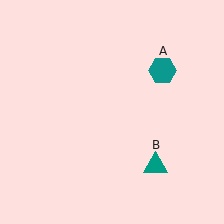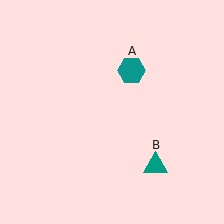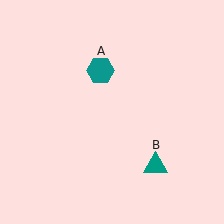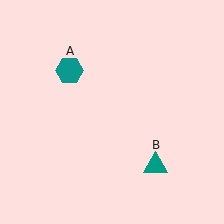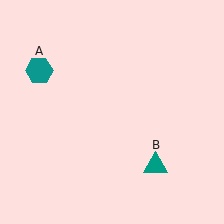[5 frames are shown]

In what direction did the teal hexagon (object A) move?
The teal hexagon (object A) moved left.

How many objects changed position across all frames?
1 object changed position: teal hexagon (object A).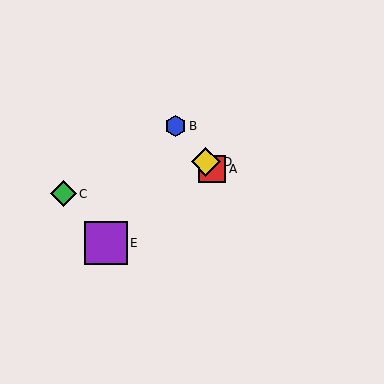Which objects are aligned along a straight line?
Objects A, B, D are aligned along a straight line.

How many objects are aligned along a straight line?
3 objects (A, B, D) are aligned along a straight line.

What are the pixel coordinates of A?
Object A is at (212, 169).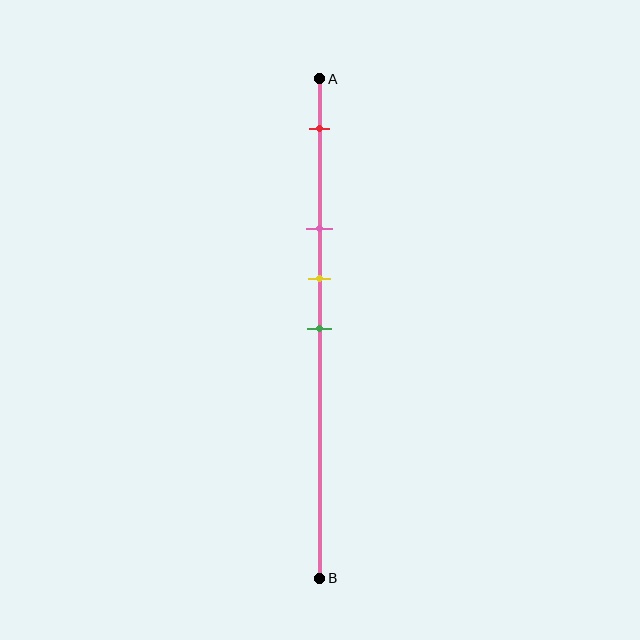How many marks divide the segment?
There are 4 marks dividing the segment.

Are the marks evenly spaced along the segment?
No, the marks are not evenly spaced.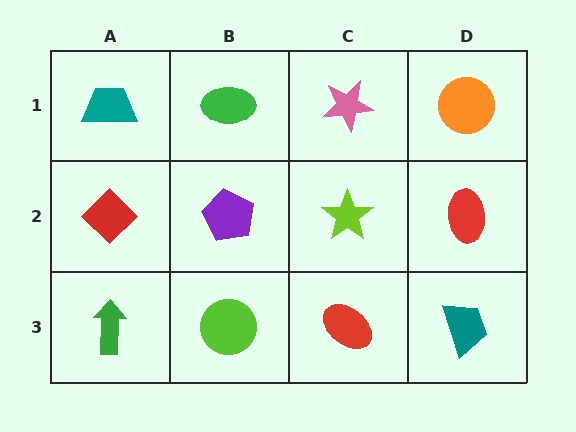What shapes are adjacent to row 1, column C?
A lime star (row 2, column C), a green ellipse (row 1, column B), an orange circle (row 1, column D).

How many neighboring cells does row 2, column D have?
3.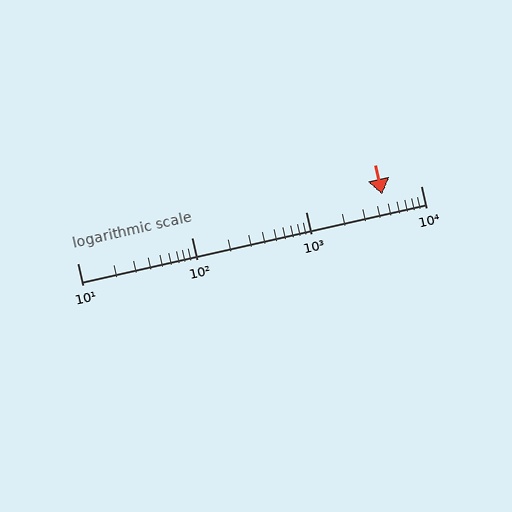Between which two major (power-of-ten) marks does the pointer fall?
The pointer is between 1000 and 10000.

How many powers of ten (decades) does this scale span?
The scale spans 3 decades, from 10 to 10000.